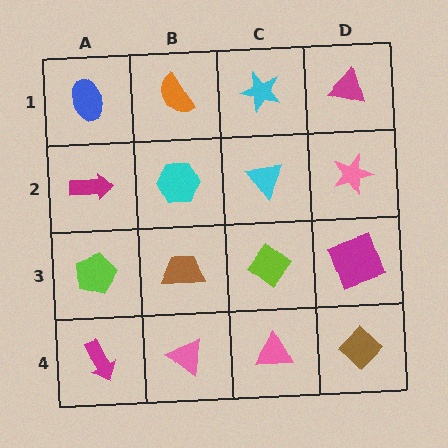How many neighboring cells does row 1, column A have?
2.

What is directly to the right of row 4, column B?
A pink triangle.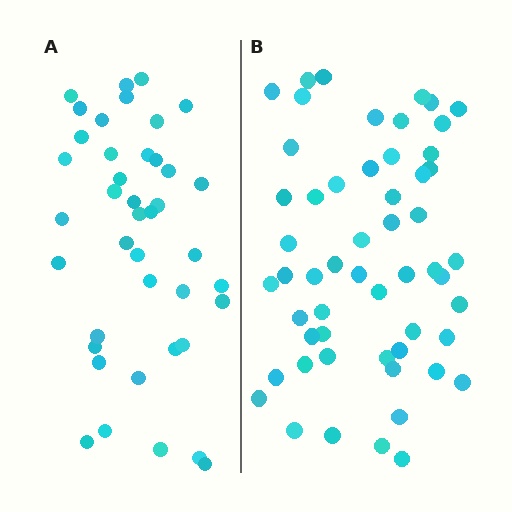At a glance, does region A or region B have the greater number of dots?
Region B (the right region) has more dots.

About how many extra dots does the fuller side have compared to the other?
Region B has approximately 15 more dots than region A.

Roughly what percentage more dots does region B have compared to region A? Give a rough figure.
About 35% more.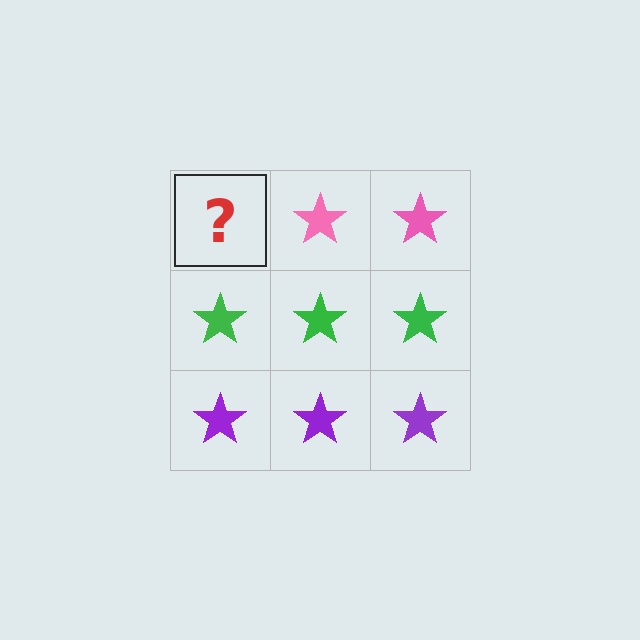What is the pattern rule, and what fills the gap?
The rule is that each row has a consistent color. The gap should be filled with a pink star.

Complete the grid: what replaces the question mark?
The question mark should be replaced with a pink star.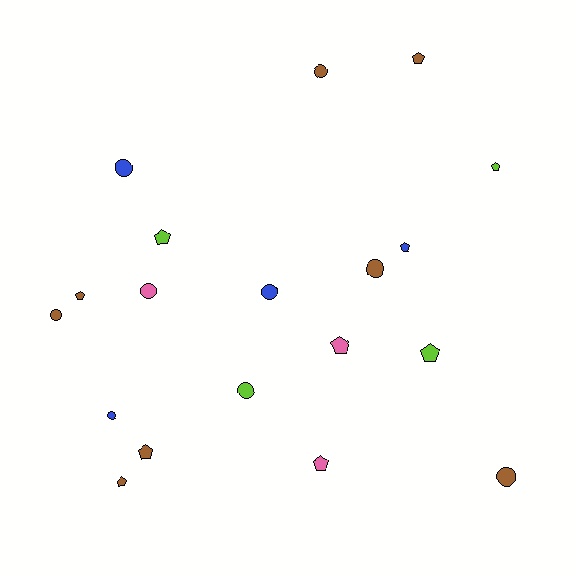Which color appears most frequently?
Brown, with 8 objects.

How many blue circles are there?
There are 3 blue circles.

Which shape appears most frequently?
Pentagon, with 10 objects.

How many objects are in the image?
There are 19 objects.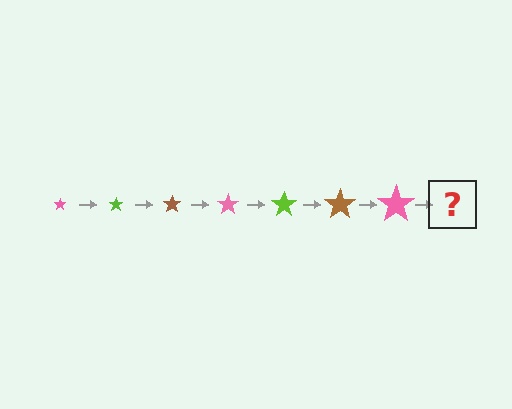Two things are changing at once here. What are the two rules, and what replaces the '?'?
The two rules are that the star grows larger each step and the color cycles through pink, lime, and brown. The '?' should be a lime star, larger than the previous one.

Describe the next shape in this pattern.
It should be a lime star, larger than the previous one.